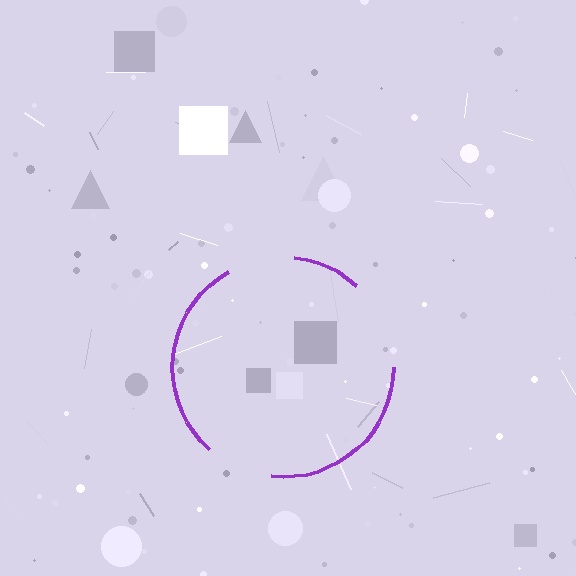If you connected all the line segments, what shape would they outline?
They would outline a circle.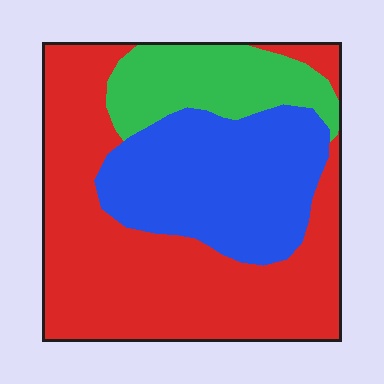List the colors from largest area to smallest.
From largest to smallest: red, blue, green.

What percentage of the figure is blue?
Blue takes up about one third (1/3) of the figure.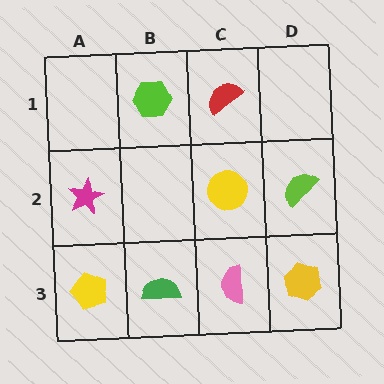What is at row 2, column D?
A lime semicircle.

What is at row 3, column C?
A pink semicircle.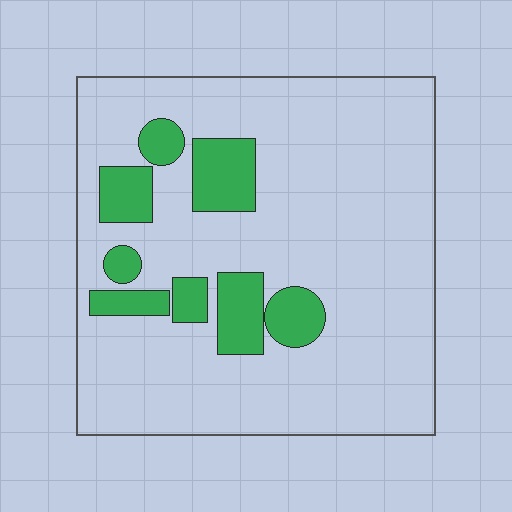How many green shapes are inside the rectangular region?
8.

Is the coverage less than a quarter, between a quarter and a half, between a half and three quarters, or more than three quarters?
Less than a quarter.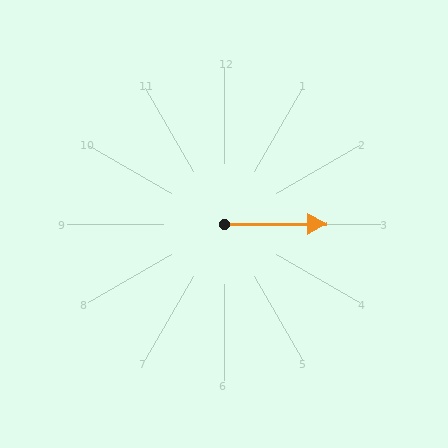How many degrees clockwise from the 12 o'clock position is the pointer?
Approximately 90 degrees.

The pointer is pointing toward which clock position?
Roughly 3 o'clock.